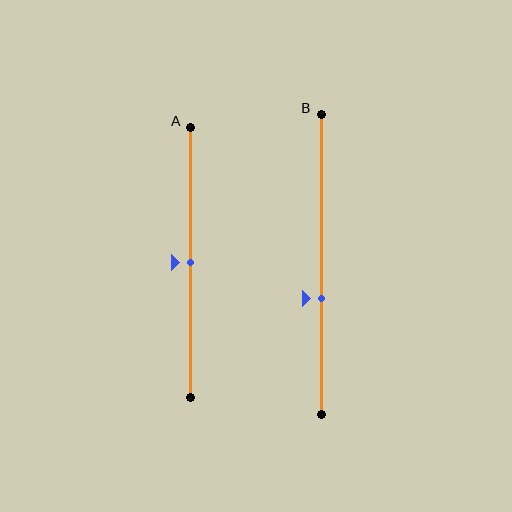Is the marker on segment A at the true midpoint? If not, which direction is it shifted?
Yes, the marker on segment A is at the true midpoint.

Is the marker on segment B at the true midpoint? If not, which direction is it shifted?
No, the marker on segment B is shifted downward by about 11% of the segment length.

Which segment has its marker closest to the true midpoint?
Segment A has its marker closest to the true midpoint.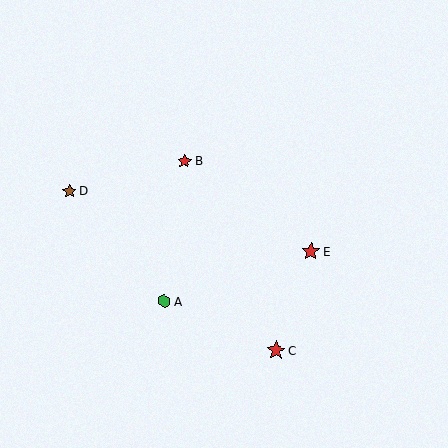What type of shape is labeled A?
Shape A is a green hexagon.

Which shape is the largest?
The red star (labeled C) is the largest.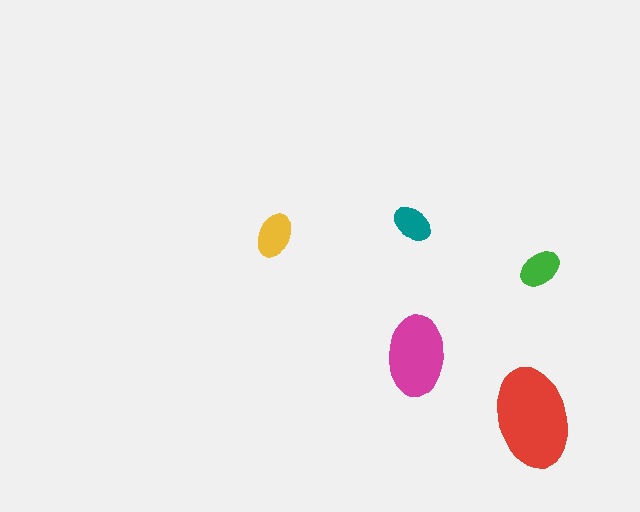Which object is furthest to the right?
The green ellipse is rightmost.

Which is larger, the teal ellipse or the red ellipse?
The red one.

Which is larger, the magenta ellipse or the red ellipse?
The red one.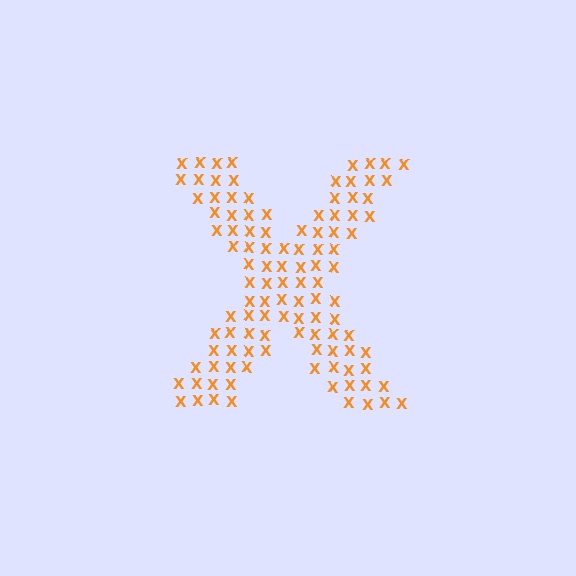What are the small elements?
The small elements are letter X's.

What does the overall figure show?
The overall figure shows the letter X.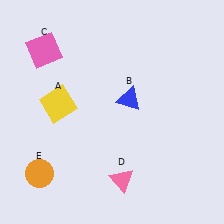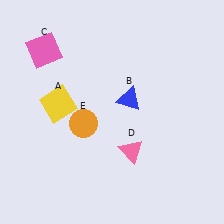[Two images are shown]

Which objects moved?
The objects that moved are: the pink triangle (D), the orange circle (E).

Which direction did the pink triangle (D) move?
The pink triangle (D) moved up.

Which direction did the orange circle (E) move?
The orange circle (E) moved up.